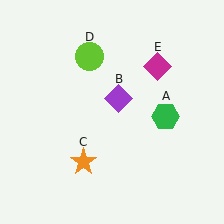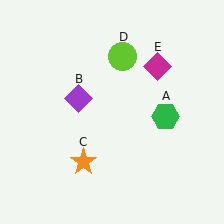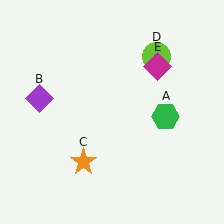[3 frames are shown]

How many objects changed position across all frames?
2 objects changed position: purple diamond (object B), lime circle (object D).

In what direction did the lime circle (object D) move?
The lime circle (object D) moved right.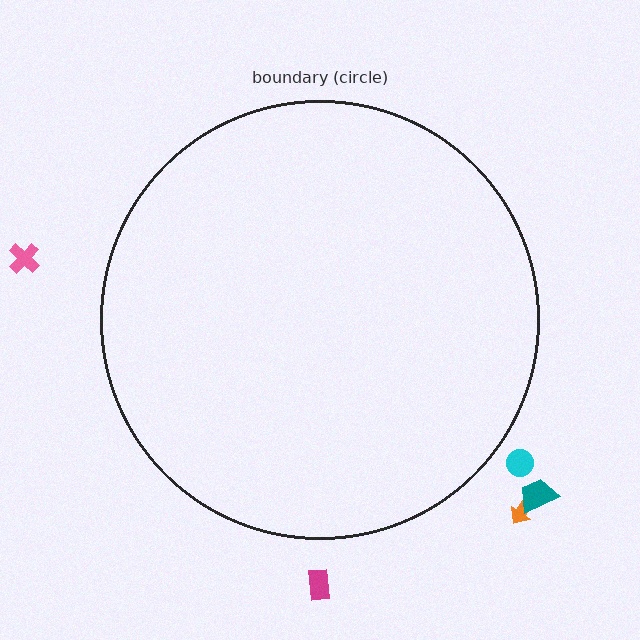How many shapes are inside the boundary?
0 inside, 5 outside.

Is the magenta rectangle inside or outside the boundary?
Outside.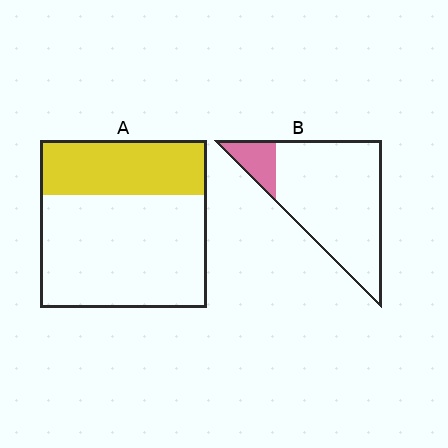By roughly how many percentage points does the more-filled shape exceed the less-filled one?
By roughly 20 percentage points (A over B).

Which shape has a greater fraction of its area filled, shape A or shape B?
Shape A.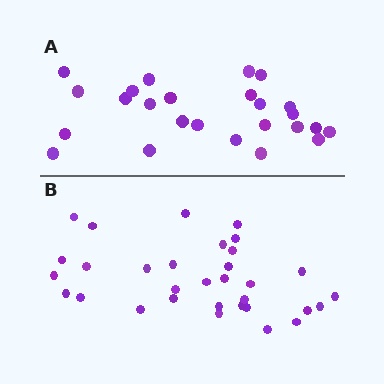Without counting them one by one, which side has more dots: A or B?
Region B (the bottom region) has more dots.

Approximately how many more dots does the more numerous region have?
Region B has roughly 8 or so more dots than region A.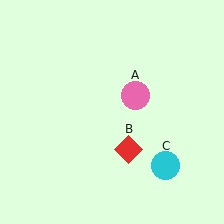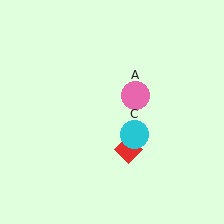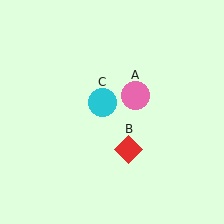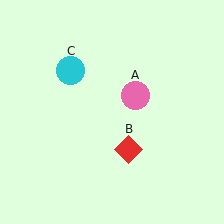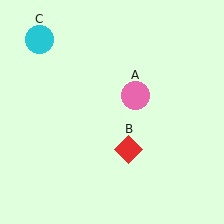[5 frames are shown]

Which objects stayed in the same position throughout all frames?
Pink circle (object A) and red diamond (object B) remained stationary.